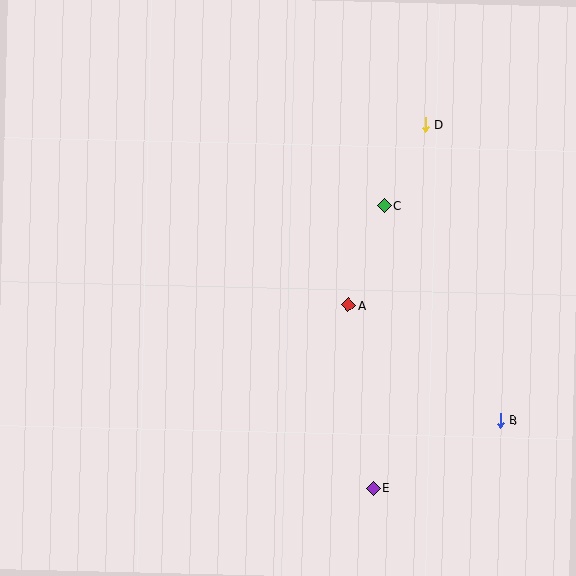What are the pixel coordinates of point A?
Point A is at (348, 305).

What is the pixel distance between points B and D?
The distance between B and D is 305 pixels.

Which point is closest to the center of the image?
Point A at (348, 305) is closest to the center.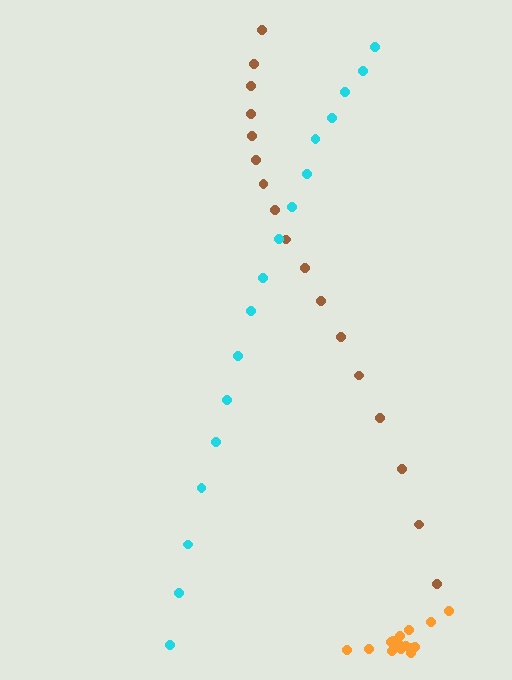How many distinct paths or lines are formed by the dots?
There are 3 distinct paths.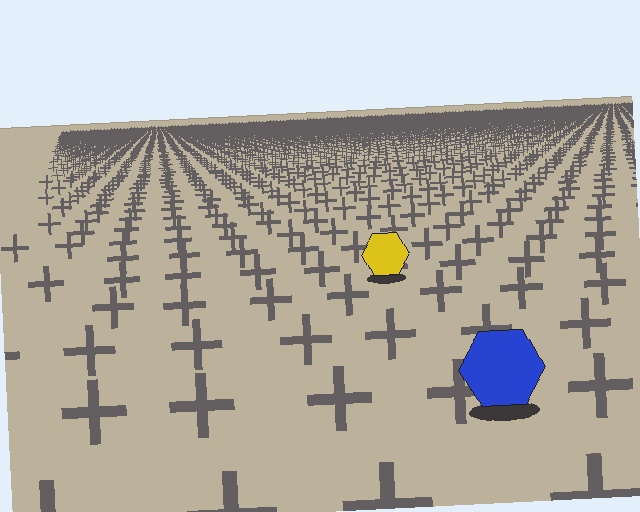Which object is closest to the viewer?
The blue hexagon is closest. The texture marks near it are larger and more spread out.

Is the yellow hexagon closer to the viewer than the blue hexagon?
No. The blue hexagon is closer — you can tell from the texture gradient: the ground texture is coarser near it.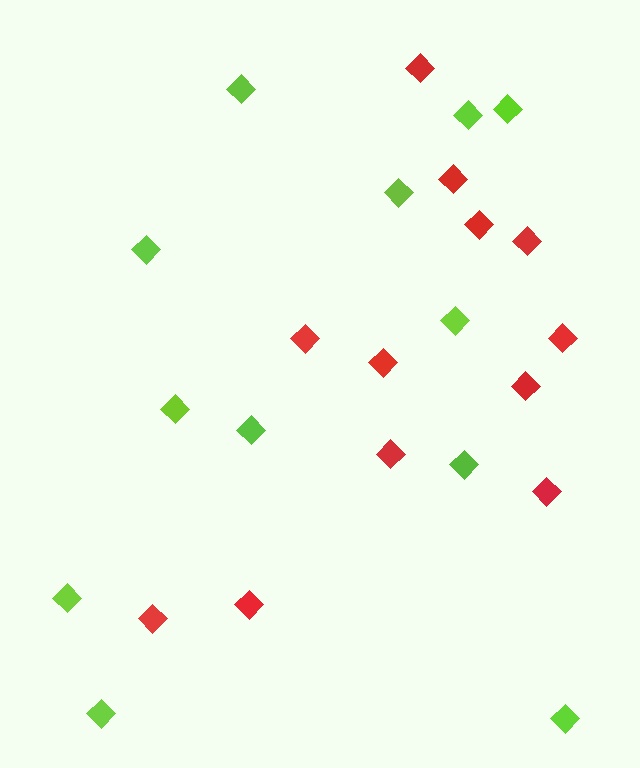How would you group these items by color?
There are 2 groups: one group of red diamonds (12) and one group of lime diamonds (12).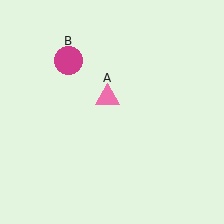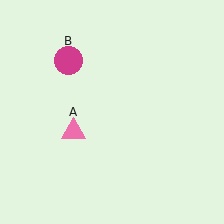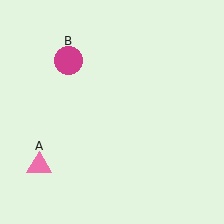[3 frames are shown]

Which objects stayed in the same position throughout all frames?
Magenta circle (object B) remained stationary.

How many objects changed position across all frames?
1 object changed position: pink triangle (object A).